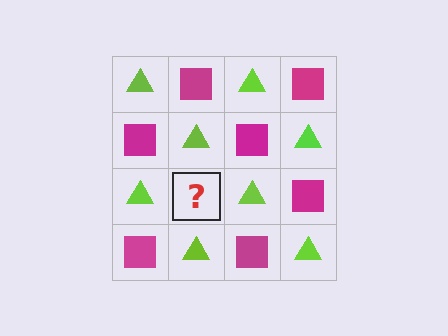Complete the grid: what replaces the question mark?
The question mark should be replaced with a magenta square.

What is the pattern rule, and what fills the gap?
The rule is that it alternates lime triangle and magenta square in a checkerboard pattern. The gap should be filled with a magenta square.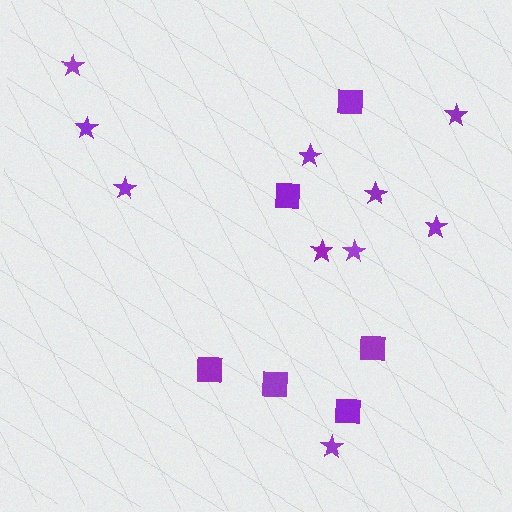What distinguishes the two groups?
There are 2 groups: one group of squares (6) and one group of stars (10).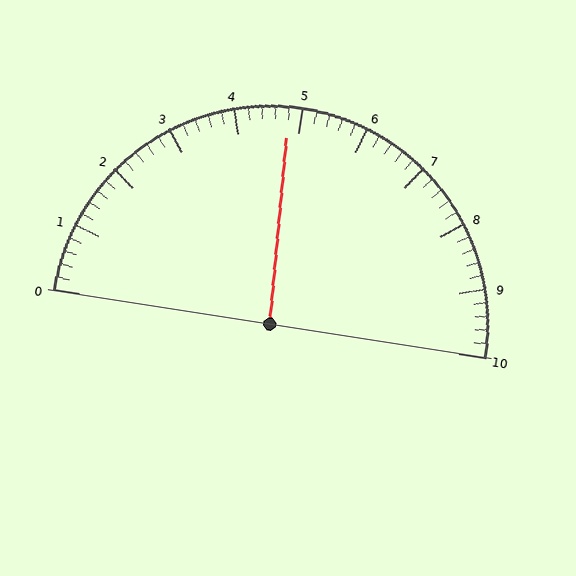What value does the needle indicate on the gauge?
The needle indicates approximately 4.8.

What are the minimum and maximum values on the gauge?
The gauge ranges from 0 to 10.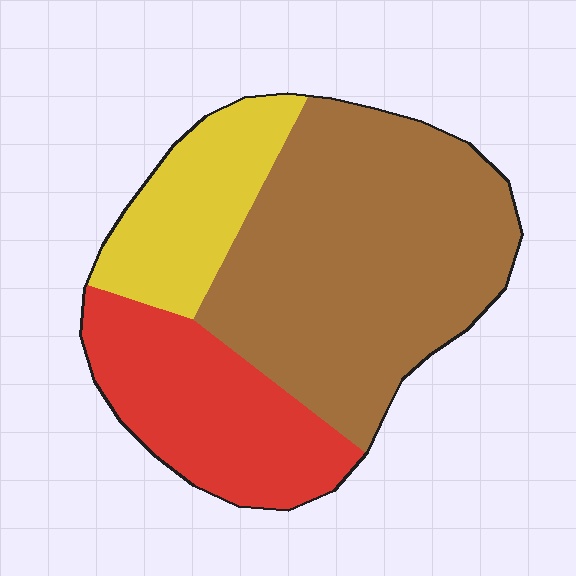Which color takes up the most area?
Brown, at roughly 55%.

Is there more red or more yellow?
Red.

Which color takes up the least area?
Yellow, at roughly 20%.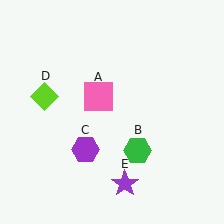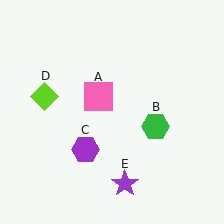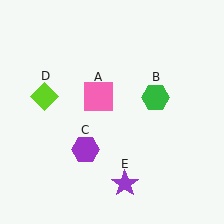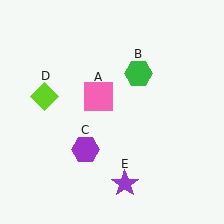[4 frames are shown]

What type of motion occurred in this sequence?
The green hexagon (object B) rotated counterclockwise around the center of the scene.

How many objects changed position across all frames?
1 object changed position: green hexagon (object B).